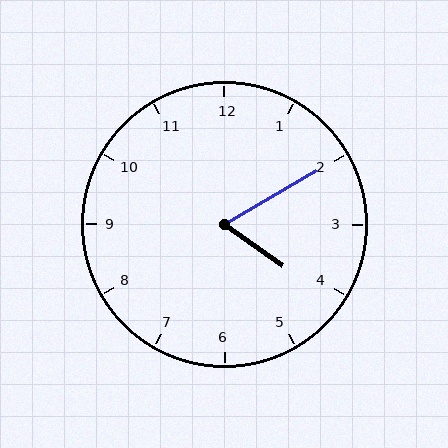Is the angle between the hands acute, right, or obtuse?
It is acute.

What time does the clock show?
4:10.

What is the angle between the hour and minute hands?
Approximately 65 degrees.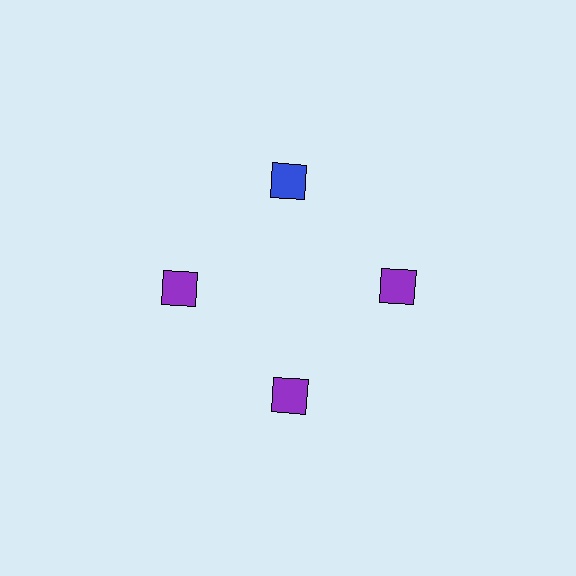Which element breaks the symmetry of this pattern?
The blue diamond at roughly the 12 o'clock position breaks the symmetry. All other shapes are purple diamonds.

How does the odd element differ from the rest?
It has a different color: blue instead of purple.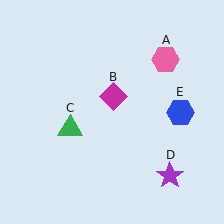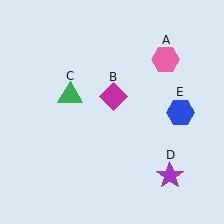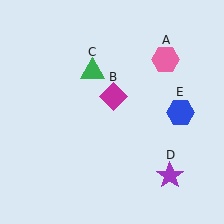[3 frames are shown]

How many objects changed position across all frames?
1 object changed position: green triangle (object C).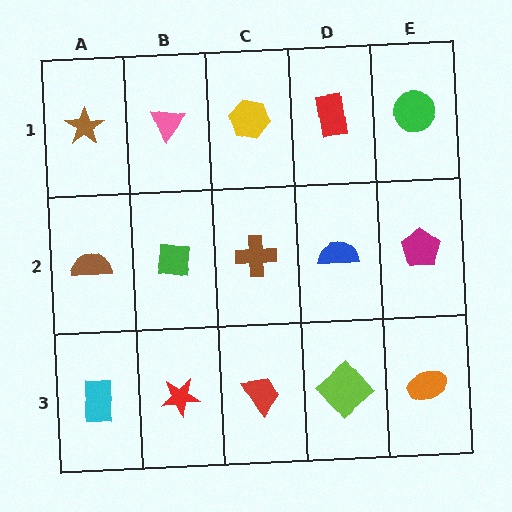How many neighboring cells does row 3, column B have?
3.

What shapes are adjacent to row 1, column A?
A brown semicircle (row 2, column A), a pink triangle (row 1, column B).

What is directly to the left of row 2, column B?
A brown semicircle.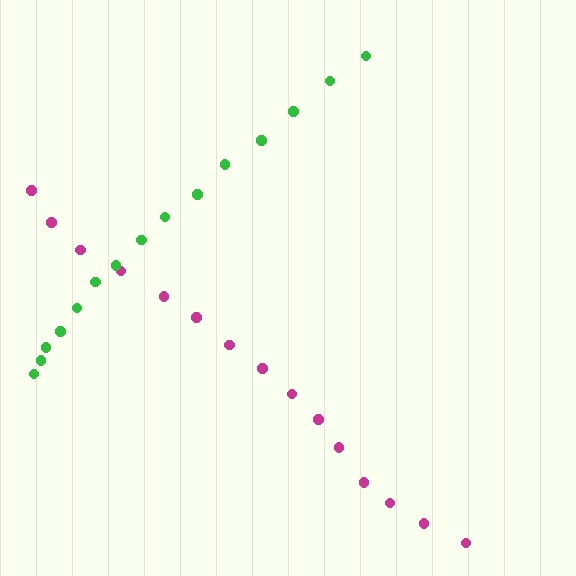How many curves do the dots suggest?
There are 2 distinct paths.